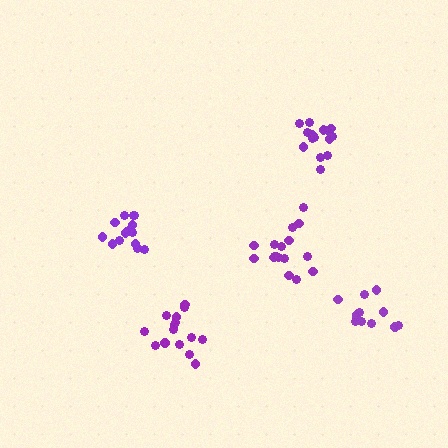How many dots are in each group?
Group 1: 15 dots, Group 2: 15 dots, Group 3: 17 dots, Group 4: 15 dots, Group 5: 12 dots (74 total).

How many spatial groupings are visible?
There are 5 spatial groupings.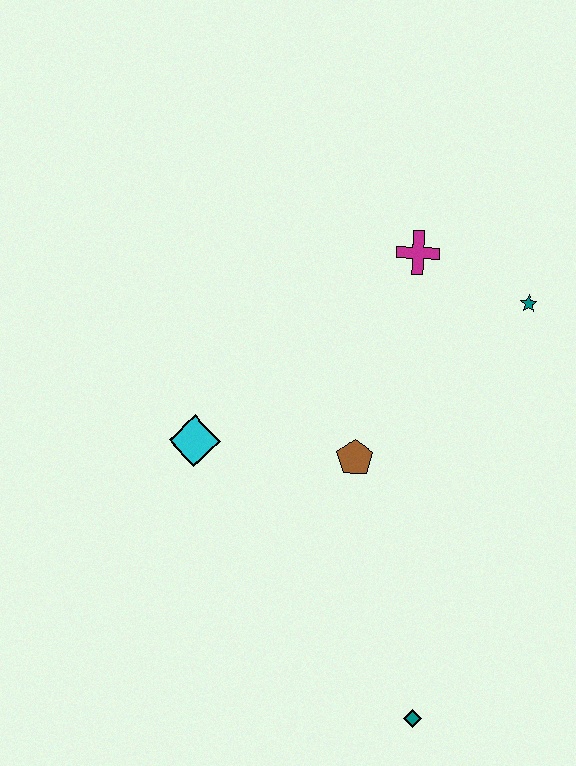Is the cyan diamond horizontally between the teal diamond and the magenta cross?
No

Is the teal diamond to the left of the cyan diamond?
No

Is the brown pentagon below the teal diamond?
No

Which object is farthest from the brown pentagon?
The teal diamond is farthest from the brown pentagon.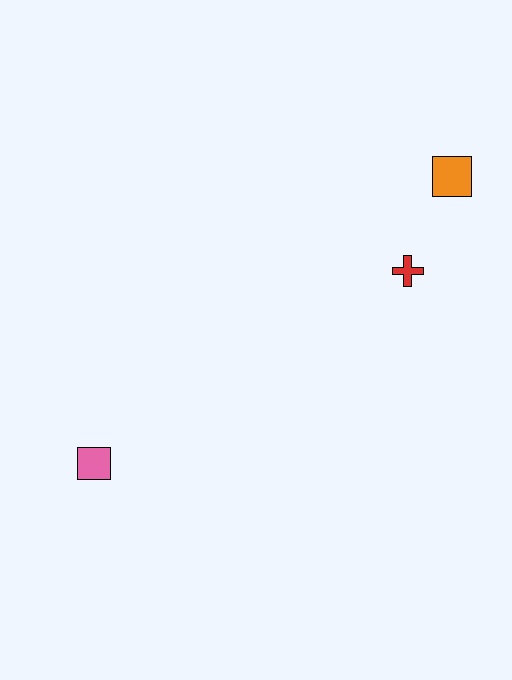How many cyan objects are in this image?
There are no cyan objects.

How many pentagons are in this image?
There are no pentagons.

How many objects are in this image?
There are 3 objects.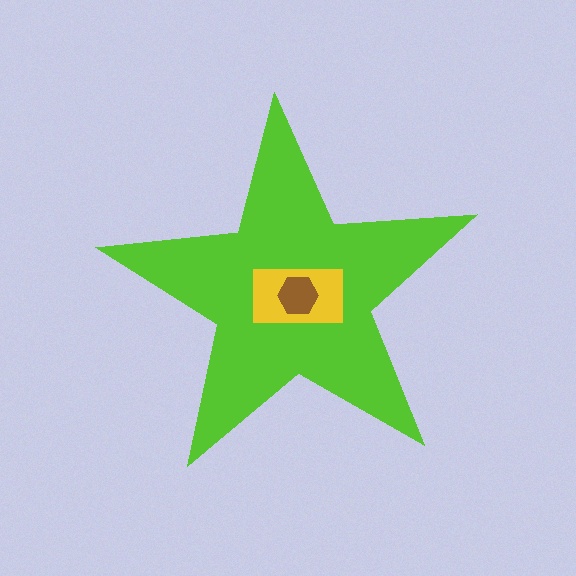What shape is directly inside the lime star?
The yellow rectangle.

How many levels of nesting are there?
3.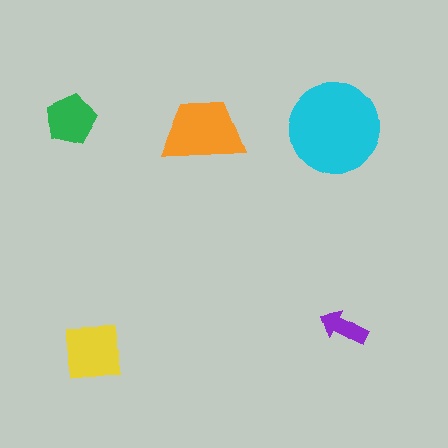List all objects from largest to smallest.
The cyan circle, the orange trapezoid, the yellow square, the green pentagon, the purple arrow.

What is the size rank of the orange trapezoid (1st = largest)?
2nd.